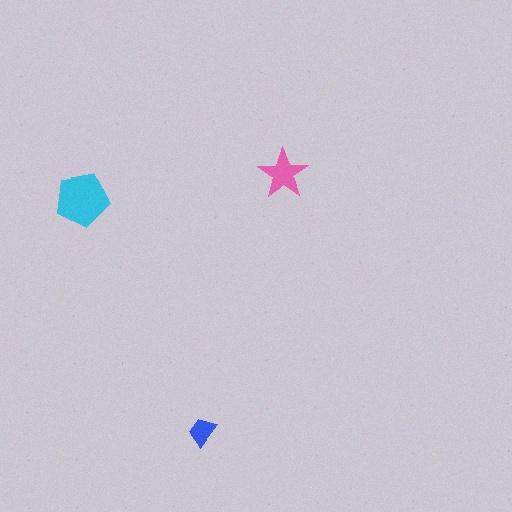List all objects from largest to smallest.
The cyan pentagon, the pink star, the blue trapezoid.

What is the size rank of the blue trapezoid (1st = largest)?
3rd.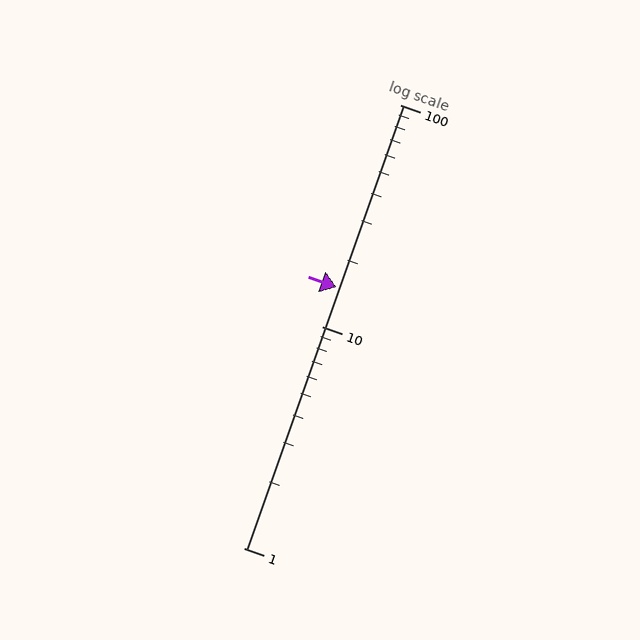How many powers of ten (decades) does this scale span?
The scale spans 2 decades, from 1 to 100.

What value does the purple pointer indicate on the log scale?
The pointer indicates approximately 15.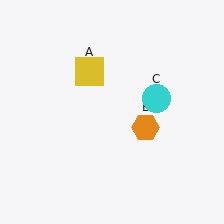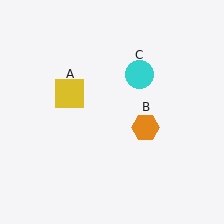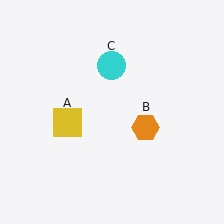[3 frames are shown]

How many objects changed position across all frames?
2 objects changed position: yellow square (object A), cyan circle (object C).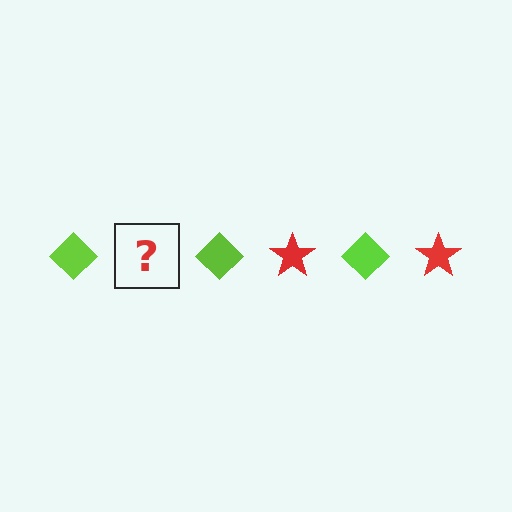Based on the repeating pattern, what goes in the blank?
The blank should be a red star.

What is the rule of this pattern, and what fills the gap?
The rule is that the pattern alternates between lime diamond and red star. The gap should be filled with a red star.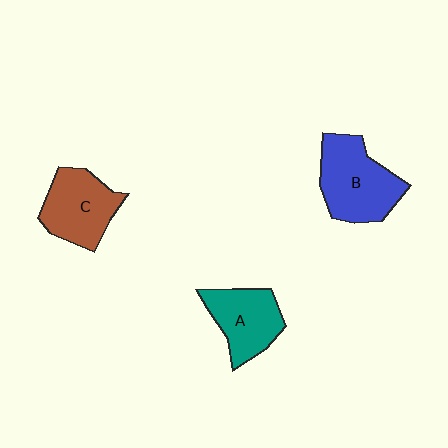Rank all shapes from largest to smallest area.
From largest to smallest: B (blue), C (brown), A (teal).